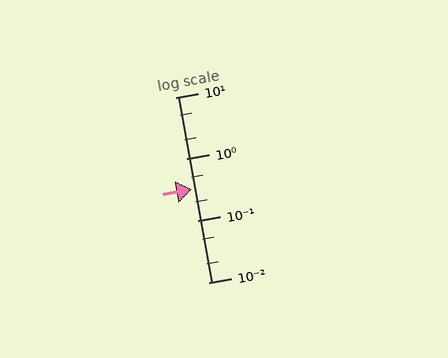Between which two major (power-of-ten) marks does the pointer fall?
The pointer is between 0.1 and 1.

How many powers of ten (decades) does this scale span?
The scale spans 3 decades, from 0.01 to 10.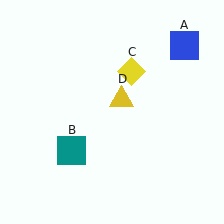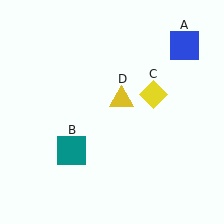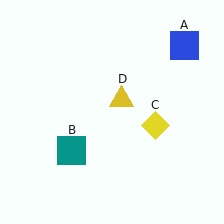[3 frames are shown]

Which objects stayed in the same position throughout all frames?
Blue square (object A) and teal square (object B) and yellow triangle (object D) remained stationary.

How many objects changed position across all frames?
1 object changed position: yellow diamond (object C).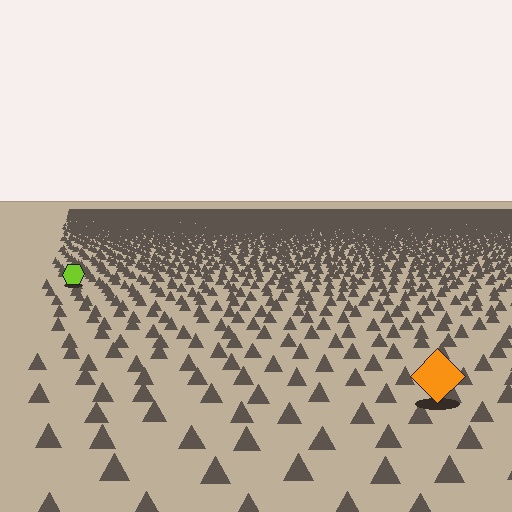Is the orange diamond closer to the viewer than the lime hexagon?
Yes. The orange diamond is closer — you can tell from the texture gradient: the ground texture is coarser near it.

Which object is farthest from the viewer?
The lime hexagon is farthest from the viewer. It appears smaller and the ground texture around it is denser.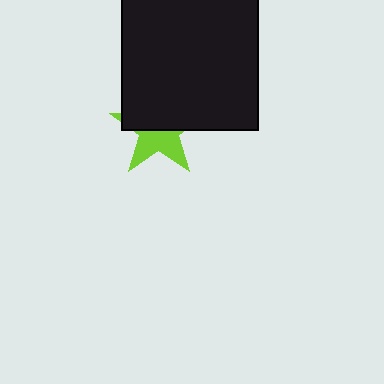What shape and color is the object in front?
The object in front is a black square.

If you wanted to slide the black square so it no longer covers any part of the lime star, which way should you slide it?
Slide it up — that is the most direct way to separate the two shapes.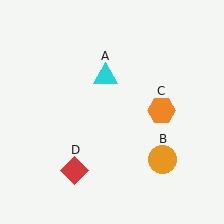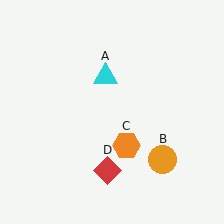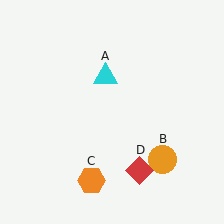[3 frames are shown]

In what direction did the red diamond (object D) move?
The red diamond (object D) moved right.